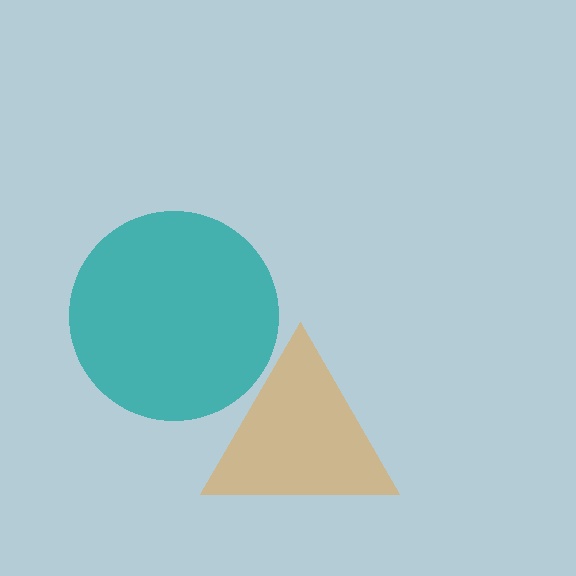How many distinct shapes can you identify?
There are 2 distinct shapes: a teal circle, an orange triangle.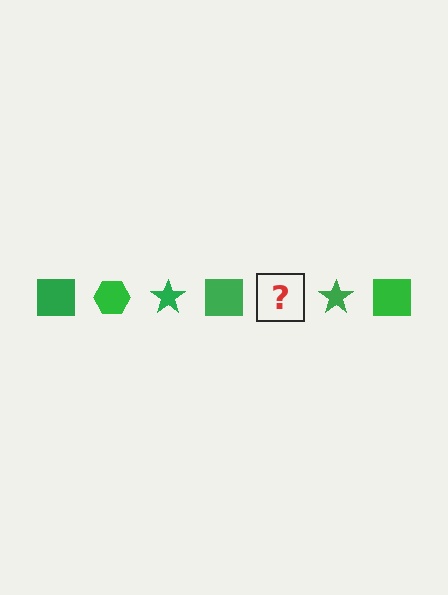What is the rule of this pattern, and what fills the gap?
The rule is that the pattern cycles through square, hexagon, star shapes in green. The gap should be filled with a green hexagon.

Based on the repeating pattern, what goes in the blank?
The blank should be a green hexagon.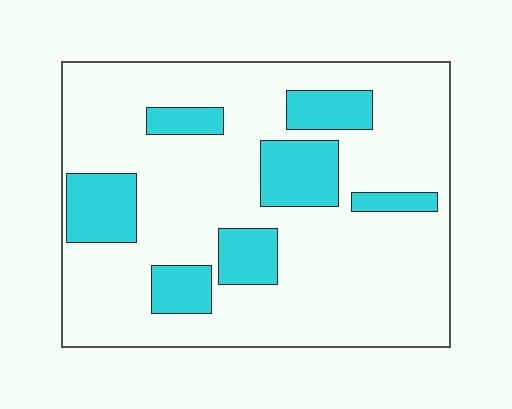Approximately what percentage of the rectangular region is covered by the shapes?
Approximately 20%.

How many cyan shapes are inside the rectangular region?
7.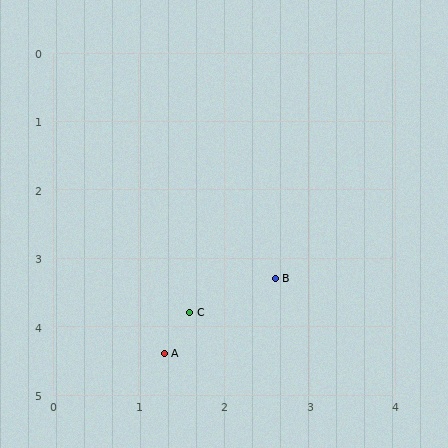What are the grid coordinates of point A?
Point A is at approximately (1.3, 4.4).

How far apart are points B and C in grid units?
Points B and C are about 1.1 grid units apart.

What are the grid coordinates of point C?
Point C is at approximately (1.6, 3.8).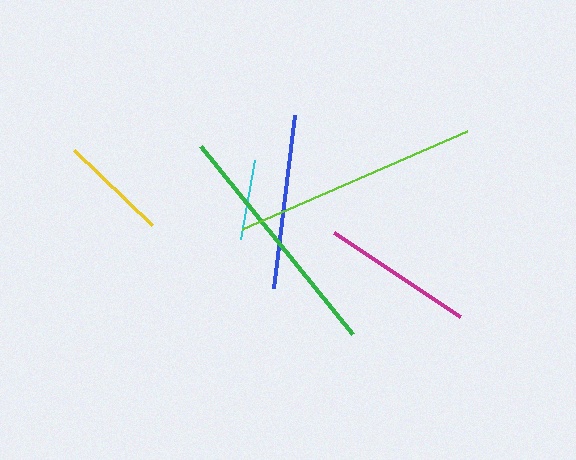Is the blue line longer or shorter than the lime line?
The lime line is longer than the blue line.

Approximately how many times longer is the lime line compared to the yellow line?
The lime line is approximately 2.3 times the length of the yellow line.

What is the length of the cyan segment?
The cyan segment is approximately 79 pixels long.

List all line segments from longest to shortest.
From longest to shortest: lime, green, blue, magenta, yellow, cyan.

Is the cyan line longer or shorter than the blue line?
The blue line is longer than the cyan line.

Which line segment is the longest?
The lime line is the longest at approximately 246 pixels.